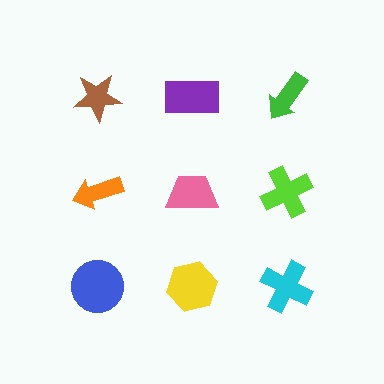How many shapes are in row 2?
3 shapes.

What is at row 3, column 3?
A cyan cross.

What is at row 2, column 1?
An orange arrow.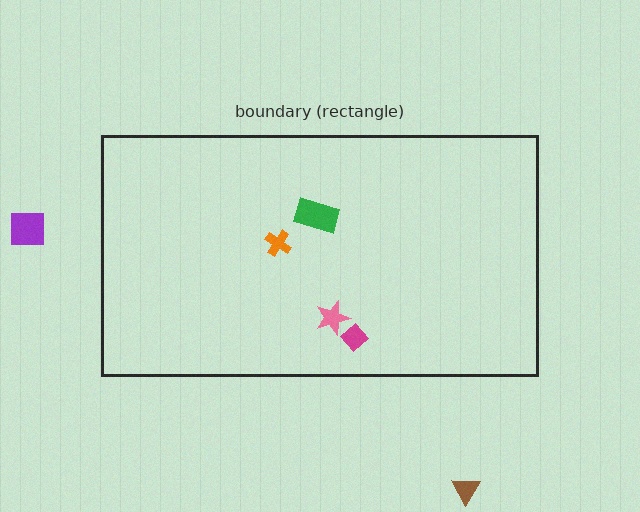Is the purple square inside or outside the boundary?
Outside.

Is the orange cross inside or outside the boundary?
Inside.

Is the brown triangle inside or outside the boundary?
Outside.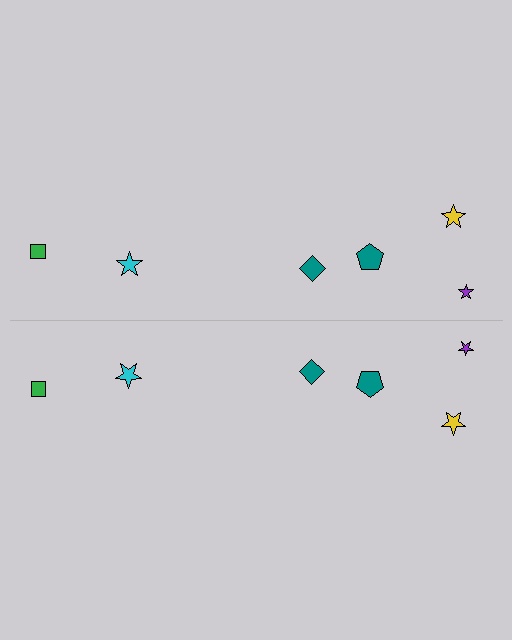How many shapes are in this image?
There are 12 shapes in this image.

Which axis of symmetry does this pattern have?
The pattern has a horizontal axis of symmetry running through the center of the image.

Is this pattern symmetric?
Yes, this pattern has bilateral (reflection) symmetry.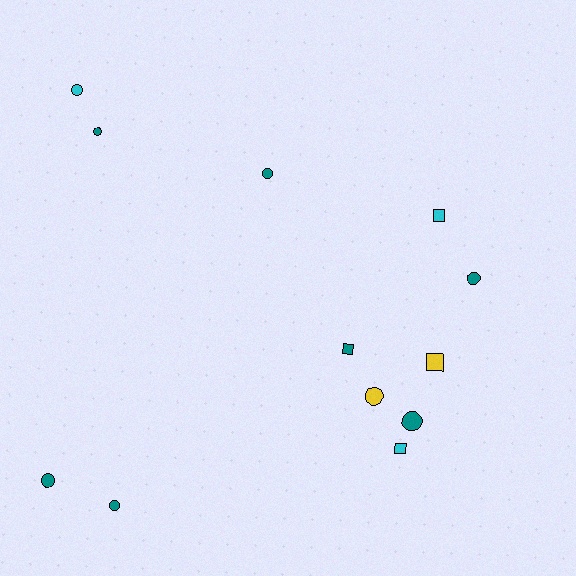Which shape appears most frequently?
Circle, with 8 objects.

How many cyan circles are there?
There is 1 cyan circle.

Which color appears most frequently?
Teal, with 7 objects.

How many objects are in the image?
There are 12 objects.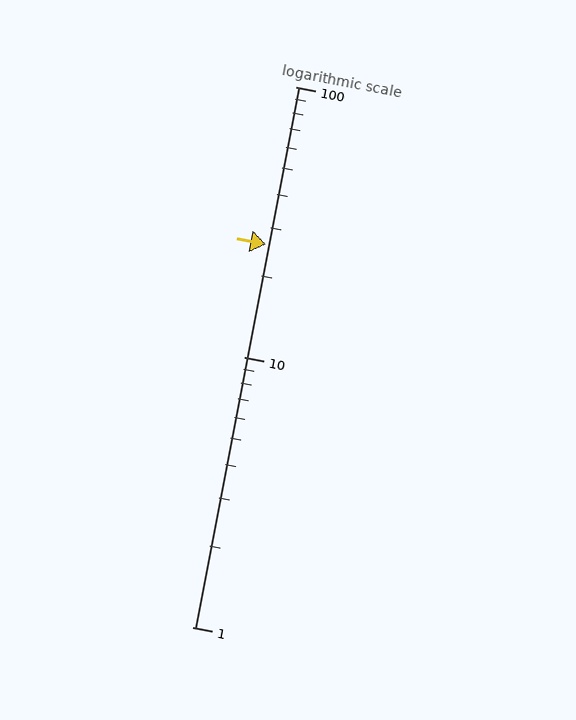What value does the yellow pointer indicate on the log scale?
The pointer indicates approximately 26.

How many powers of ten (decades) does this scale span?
The scale spans 2 decades, from 1 to 100.